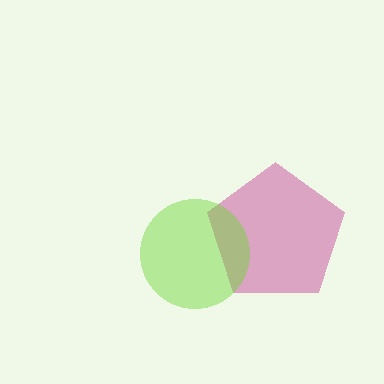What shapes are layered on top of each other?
The layered shapes are: a magenta pentagon, a lime circle.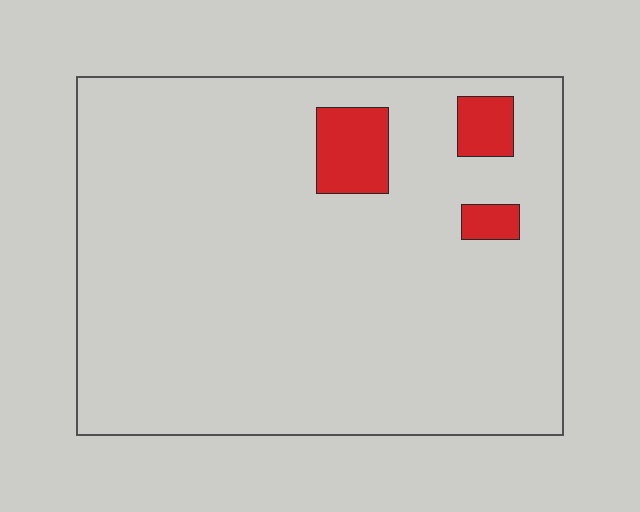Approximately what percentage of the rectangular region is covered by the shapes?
Approximately 5%.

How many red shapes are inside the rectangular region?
3.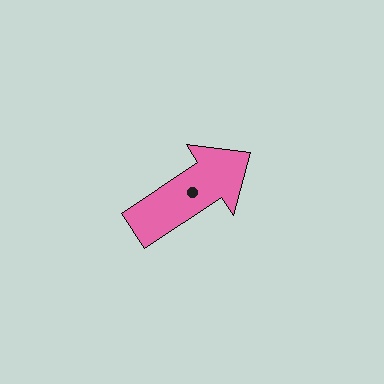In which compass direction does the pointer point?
Northeast.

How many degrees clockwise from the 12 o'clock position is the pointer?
Approximately 56 degrees.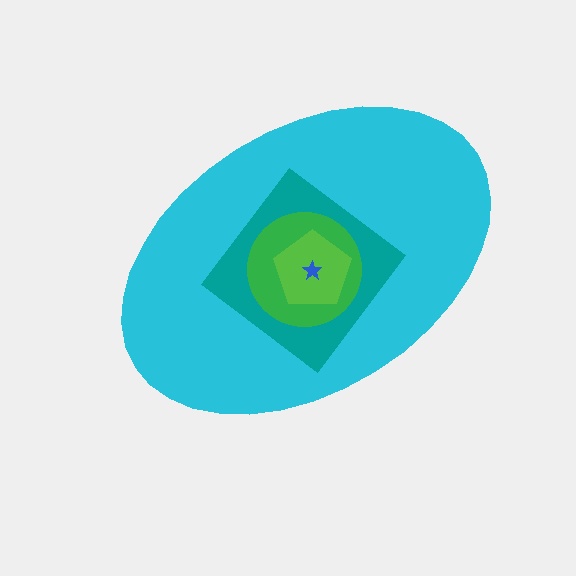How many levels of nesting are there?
5.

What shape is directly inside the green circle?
The lime pentagon.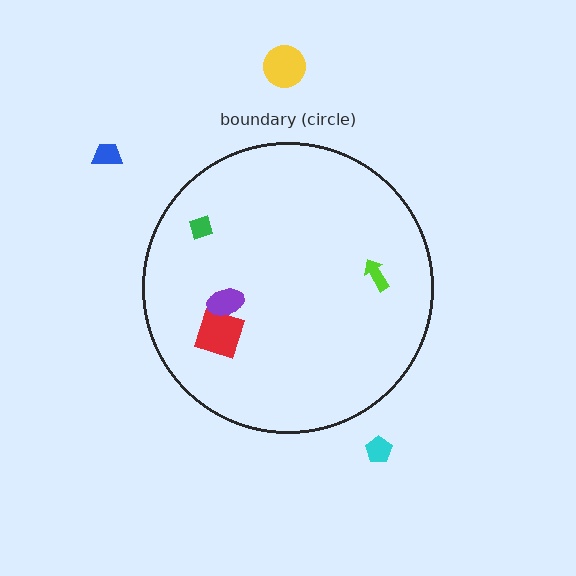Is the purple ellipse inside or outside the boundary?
Inside.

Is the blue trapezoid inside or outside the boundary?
Outside.